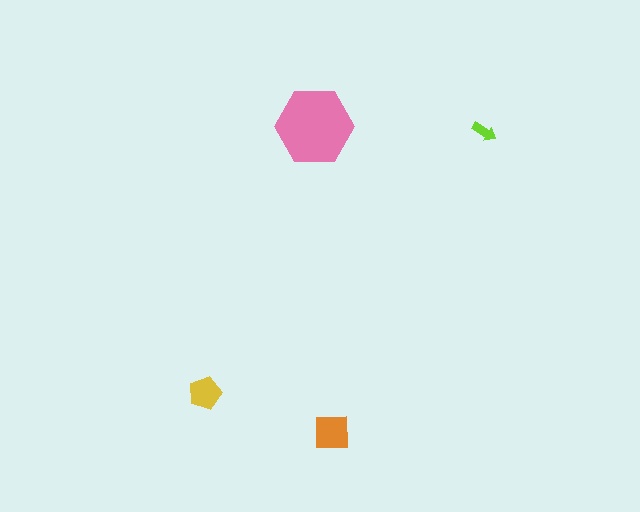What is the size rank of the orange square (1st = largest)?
2nd.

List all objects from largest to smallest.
The pink hexagon, the orange square, the yellow pentagon, the lime arrow.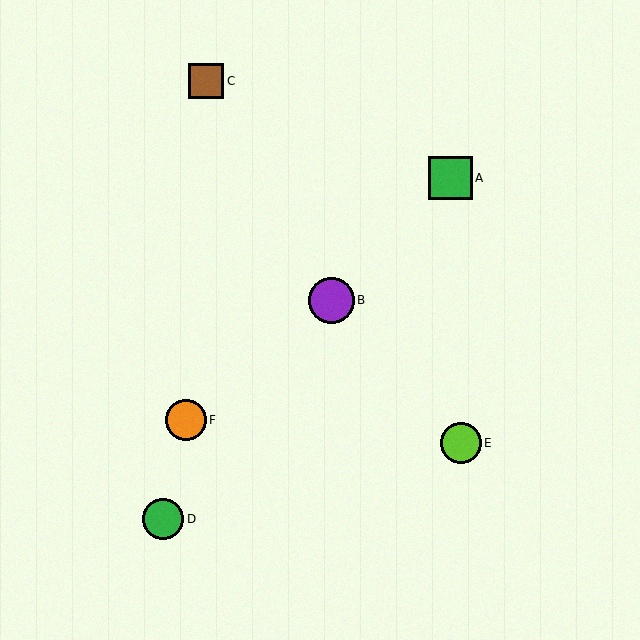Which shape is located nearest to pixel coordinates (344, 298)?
The purple circle (labeled B) at (331, 300) is nearest to that location.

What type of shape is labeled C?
Shape C is a brown square.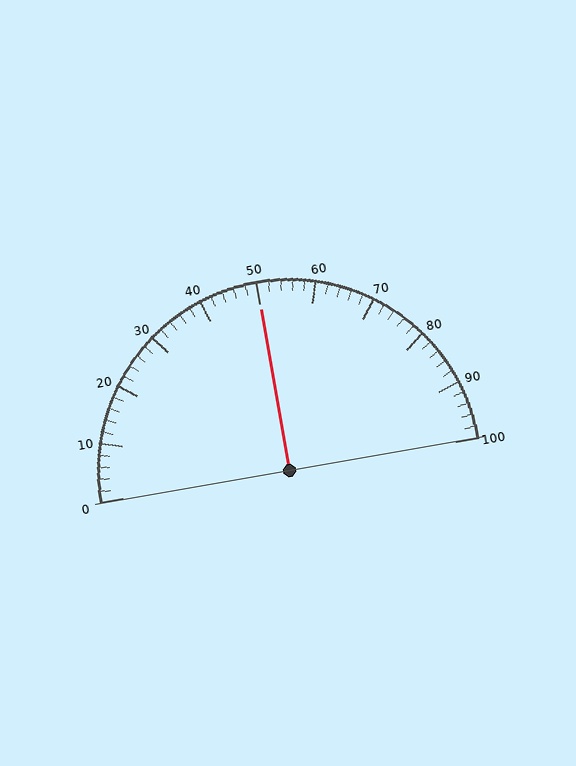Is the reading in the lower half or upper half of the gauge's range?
The reading is in the upper half of the range (0 to 100).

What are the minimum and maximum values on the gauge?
The gauge ranges from 0 to 100.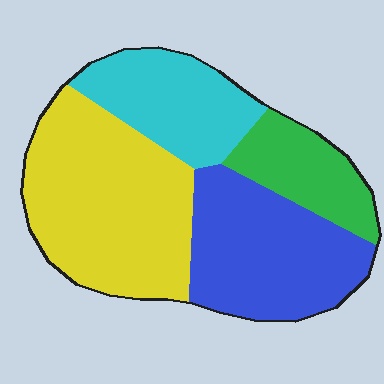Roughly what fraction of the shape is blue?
Blue takes up about one quarter (1/4) of the shape.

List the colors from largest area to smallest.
From largest to smallest: yellow, blue, cyan, green.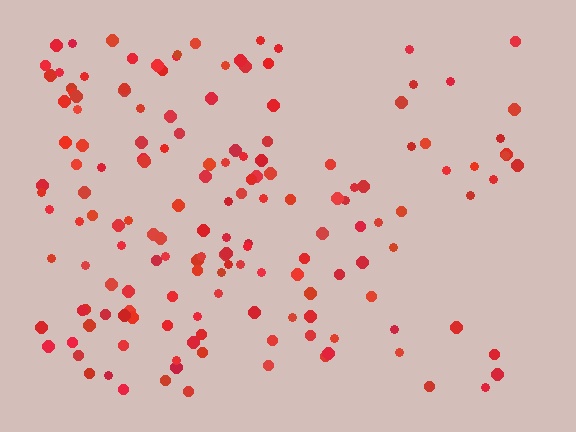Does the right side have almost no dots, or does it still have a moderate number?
Still a moderate number, just noticeably fewer than the left.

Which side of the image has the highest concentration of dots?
The left.